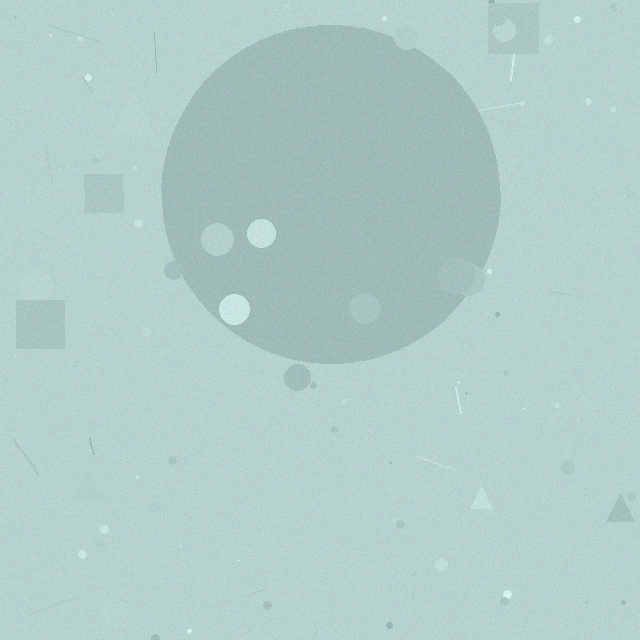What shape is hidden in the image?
A circle is hidden in the image.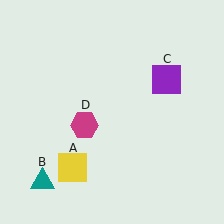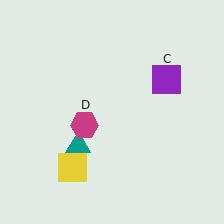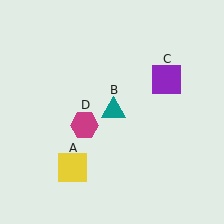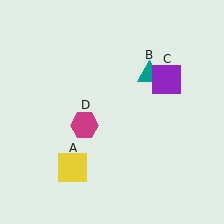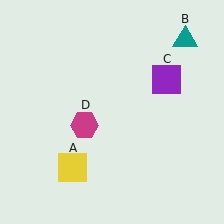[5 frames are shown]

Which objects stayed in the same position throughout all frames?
Yellow square (object A) and purple square (object C) and magenta hexagon (object D) remained stationary.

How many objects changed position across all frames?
1 object changed position: teal triangle (object B).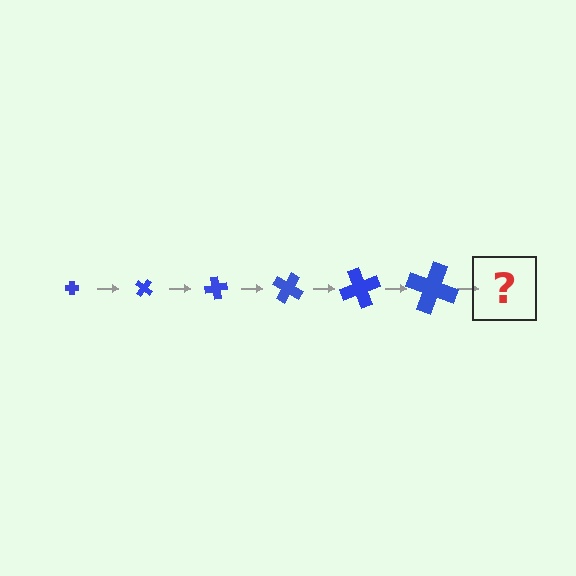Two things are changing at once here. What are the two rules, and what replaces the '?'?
The two rules are that the cross grows larger each step and it rotates 40 degrees each step. The '?' should be a cross, larger than the previous one and rotated 240 degrees from the start.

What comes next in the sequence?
The next element should be a cross, larger than the previous one and rotated 240 degrees from the start.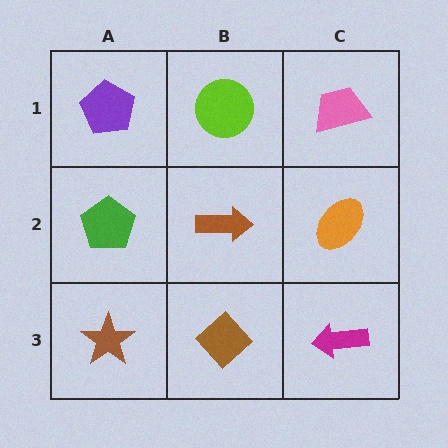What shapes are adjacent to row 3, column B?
A brown arrow (row 2, column B), a brown star (row 3, column A), a magenta arrow (row 3, column C).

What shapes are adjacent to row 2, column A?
A purple pentagon (row 1, column A), a brown star (row 3, column A), a brown arrow (row 2, column B).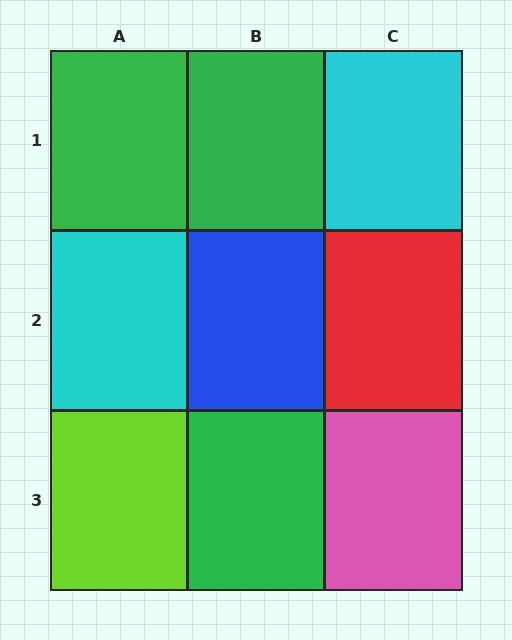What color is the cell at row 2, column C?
Red.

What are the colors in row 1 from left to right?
Green, green, cyan.